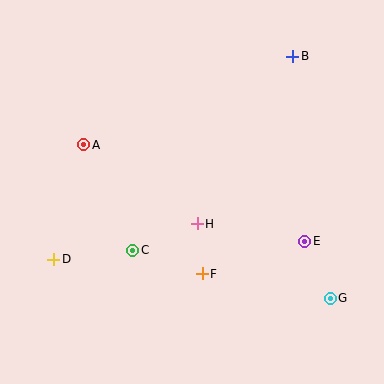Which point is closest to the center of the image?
Point H at (197, 224) is closest to the center.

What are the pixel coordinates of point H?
Point H is at (197, 224).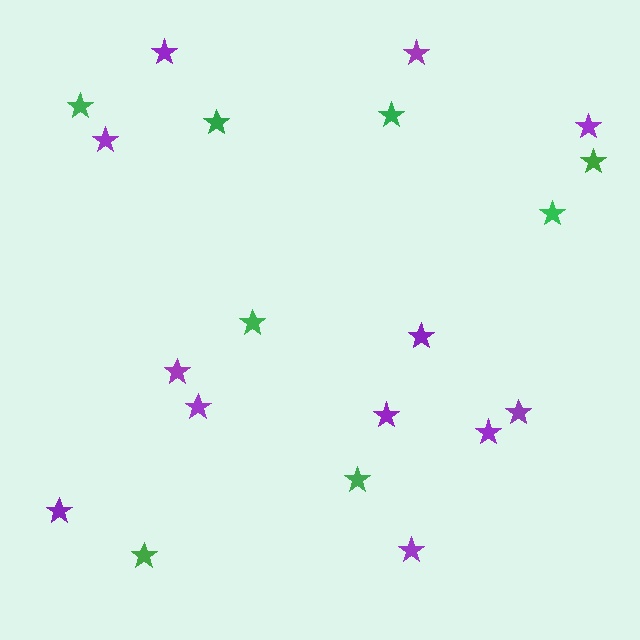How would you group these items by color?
There are 2 groups: one group of green stars (8) and one group of purple stars (12).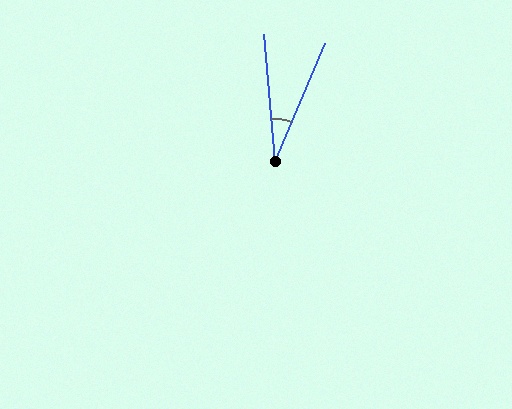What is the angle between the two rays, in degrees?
Approximately 28 degrees.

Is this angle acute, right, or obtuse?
It is acute.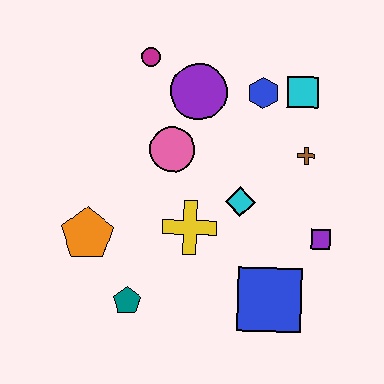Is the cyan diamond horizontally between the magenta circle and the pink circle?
No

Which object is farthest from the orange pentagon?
The cyan square is farthest from the orange pentagon.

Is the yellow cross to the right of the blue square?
No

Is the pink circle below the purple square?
No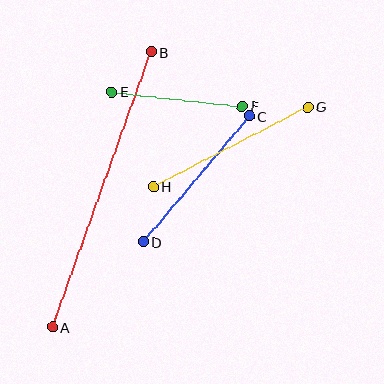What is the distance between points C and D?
The distance is approximately 165 pixels.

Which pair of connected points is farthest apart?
Points A and B are farthest apart.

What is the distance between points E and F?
The distance is approximately 131 pixels.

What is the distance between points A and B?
The distance is approximately 292 pixels.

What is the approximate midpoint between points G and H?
The midpoint is at approximately (231, 147) pixels.